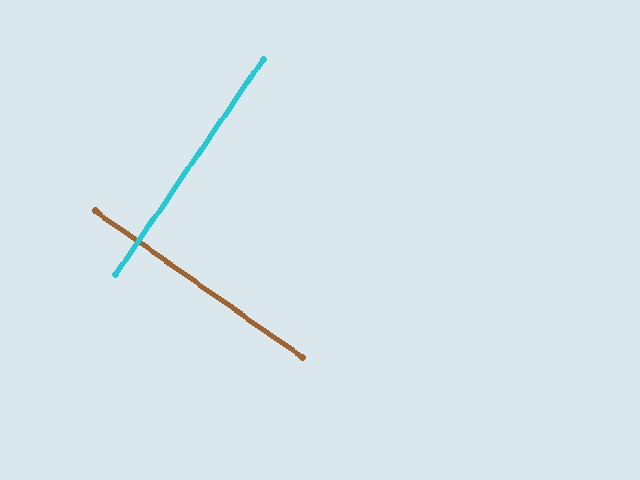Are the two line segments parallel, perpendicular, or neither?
Perpendicular — they meet at approximately 89°.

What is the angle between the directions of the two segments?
Approximately 89 degrees.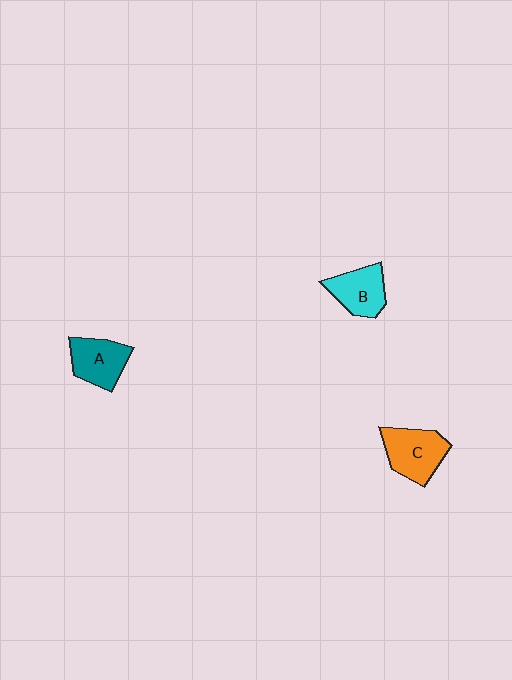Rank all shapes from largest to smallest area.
From largest to smallest: C (orange), A (teal), B (cyan).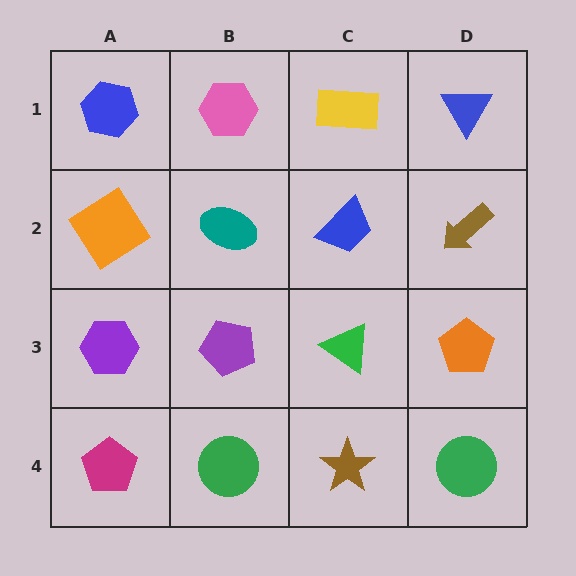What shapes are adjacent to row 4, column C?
A green triangle (row 3, column C), a green circle (row 4, column B), a green circle (row 4, column D).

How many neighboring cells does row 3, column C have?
4.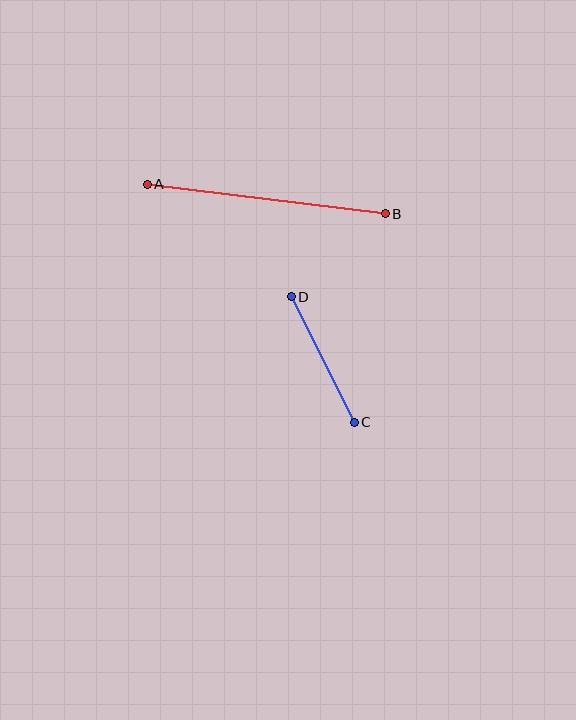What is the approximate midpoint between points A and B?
The midpoint is at approximately (266, 199) pixels.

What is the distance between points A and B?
The distance is approximately 240 pixels.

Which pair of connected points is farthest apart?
Points A and B are farthest apart.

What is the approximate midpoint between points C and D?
The midpoint is at approximately (323, 359) pixels.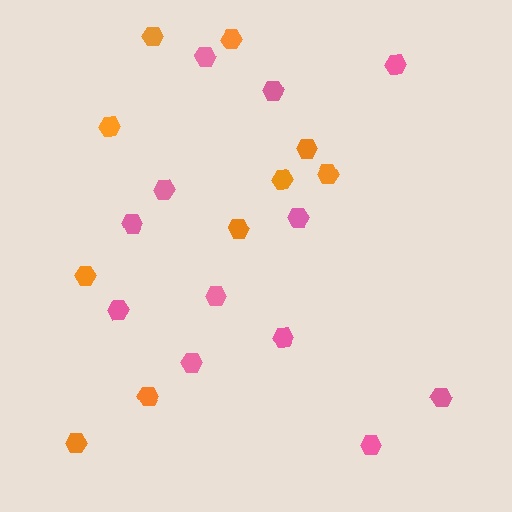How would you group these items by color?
There are 2 groups: one group of pink hexagons (12) and one group of orange hexagons (10).